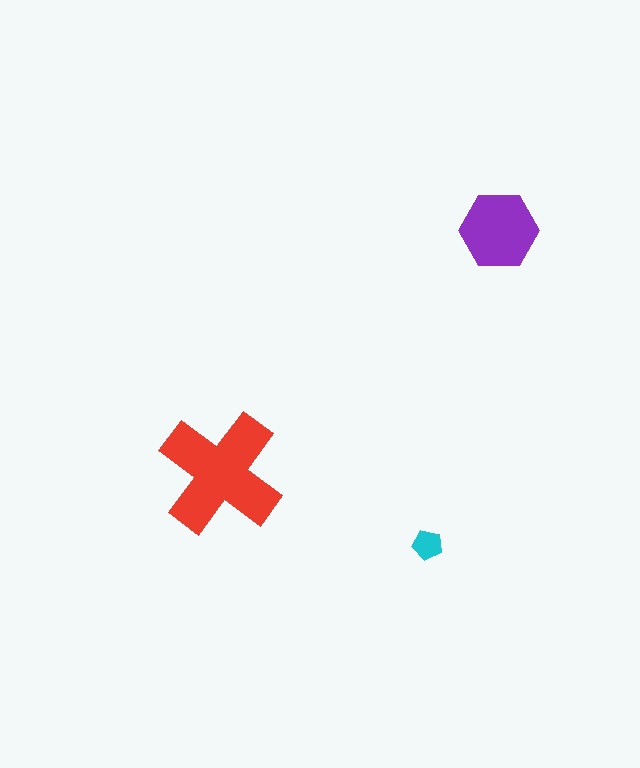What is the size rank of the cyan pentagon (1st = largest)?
3rd.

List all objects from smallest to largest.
The cyan pentagon, the purple hexagon, the red cross.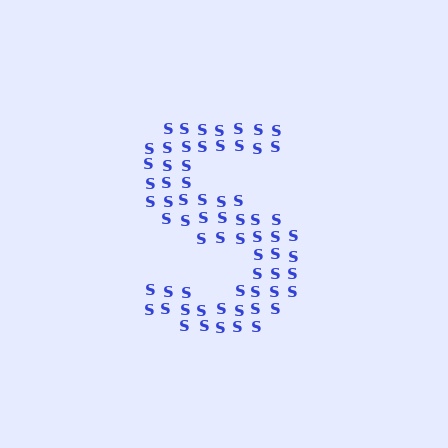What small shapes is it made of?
It is made of small letter S's.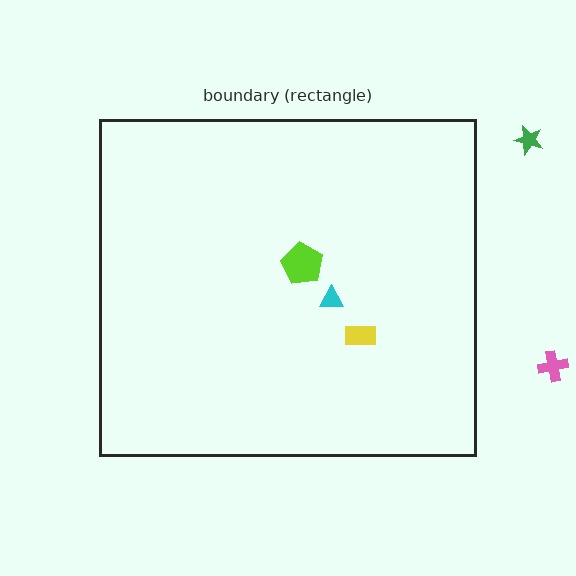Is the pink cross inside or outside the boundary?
Outside.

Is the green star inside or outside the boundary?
Outside.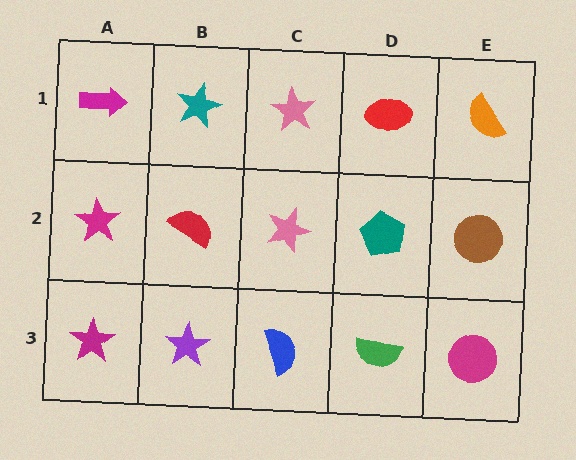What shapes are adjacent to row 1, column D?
A teal pentagon (row 2, column D), a pink star (row 1, column C), an orange semicircle (row 1, column E).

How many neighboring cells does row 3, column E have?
2.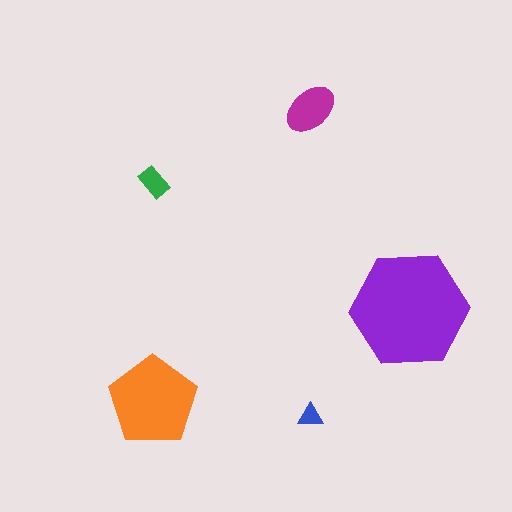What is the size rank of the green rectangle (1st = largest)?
4th.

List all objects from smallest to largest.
The blue triangle, the green rectangle, the magenta ellipse, the orange pentagon, the purple hexagon.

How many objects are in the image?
There are 5 objects in the image.